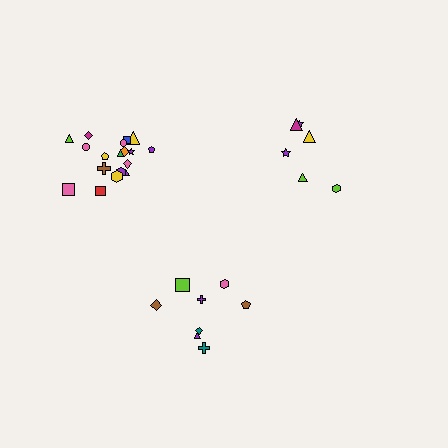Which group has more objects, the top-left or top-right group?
The top-left group.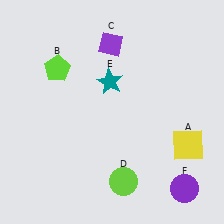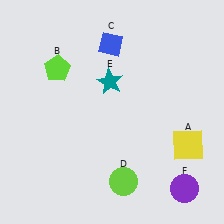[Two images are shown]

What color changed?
The diamond (C) changed from purple in Image 1 to blue in Image 2.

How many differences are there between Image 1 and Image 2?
There is 1 difference between the two images.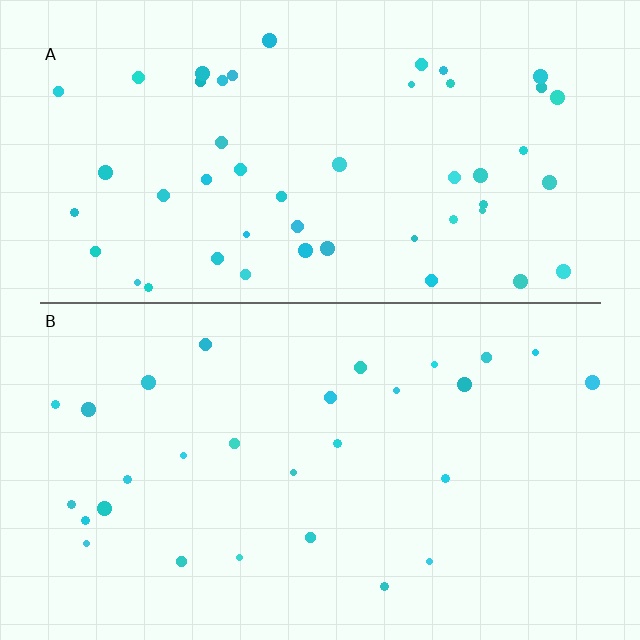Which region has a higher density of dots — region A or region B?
A (the top).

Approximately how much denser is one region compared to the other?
Approximately 1.8× — region A over region B.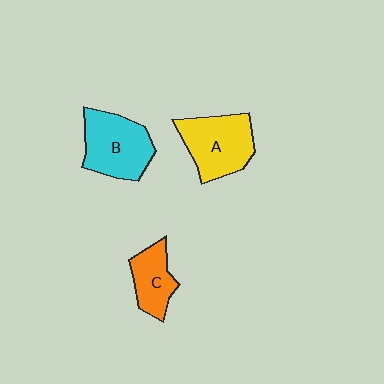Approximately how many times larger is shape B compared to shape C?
Approximately 1.6 times.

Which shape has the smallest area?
Shape C (orange).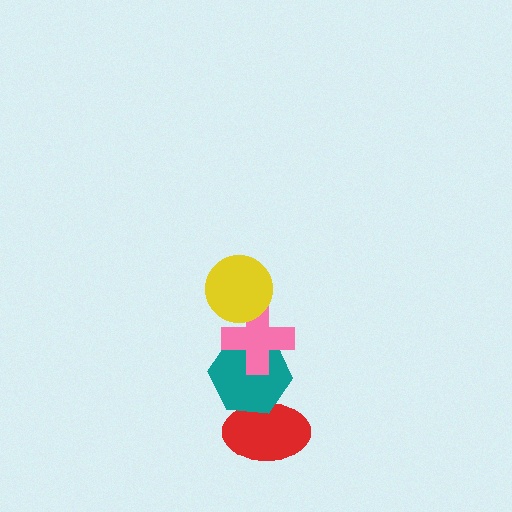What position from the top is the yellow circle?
The yellow circle is 1st from the top.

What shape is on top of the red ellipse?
The teal hexagon is on top of the red ellipse.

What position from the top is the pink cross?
The pink cross is 2nd from the top.